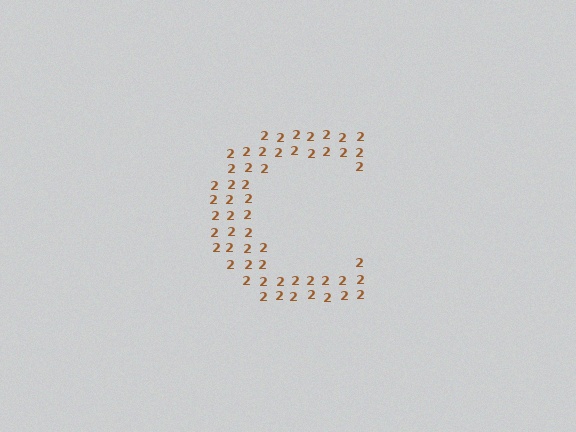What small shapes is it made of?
It is made of small digit 2's.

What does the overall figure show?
The overall figure shows the letter C.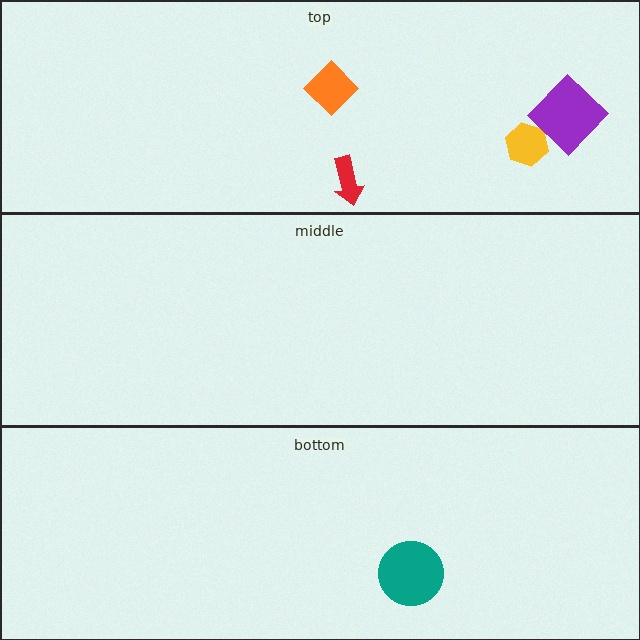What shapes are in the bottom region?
The teal circle.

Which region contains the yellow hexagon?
The top region.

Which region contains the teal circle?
The bottom region.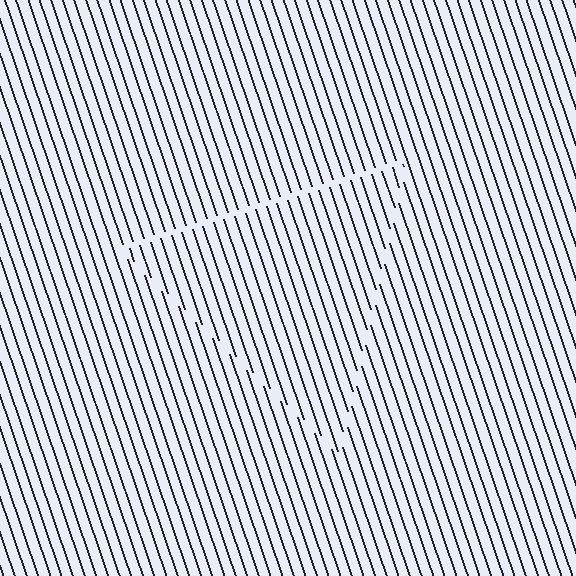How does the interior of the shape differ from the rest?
The interior of the shape contains the same grating, shifted by half a period — the contour is defined by the phase discontinuity where line-ends from the inner and outer gratings abut.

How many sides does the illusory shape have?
3 sides — the line-ends trace a triangle.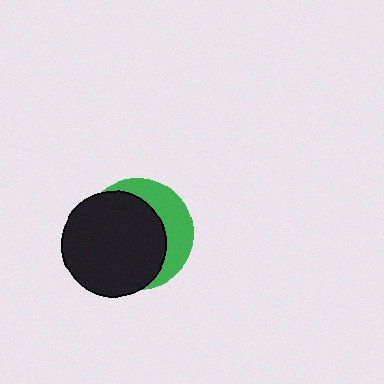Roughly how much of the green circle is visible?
A small part of it is visible (roughly 34%).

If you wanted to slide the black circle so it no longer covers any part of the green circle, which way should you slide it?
Slide it toward the lower-left — that is the most direct way to separate the two shapes.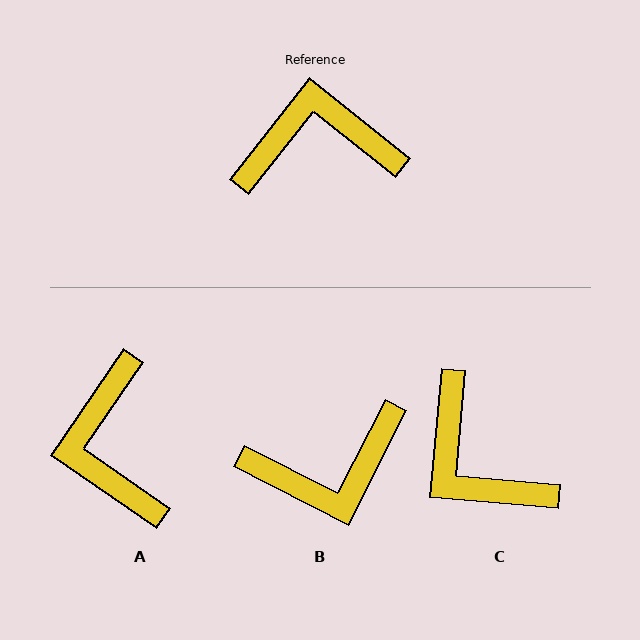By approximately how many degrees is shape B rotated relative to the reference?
Approximately 169 degrees clockwise.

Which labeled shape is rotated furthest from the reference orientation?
B, about 169 degrees away.